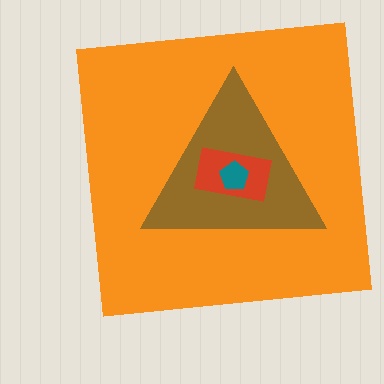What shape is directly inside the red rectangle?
The teal pentagon.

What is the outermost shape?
The orange square.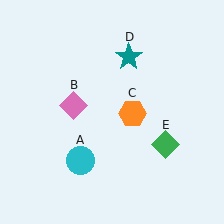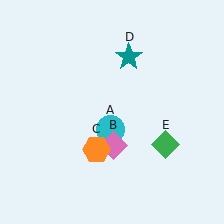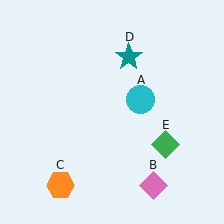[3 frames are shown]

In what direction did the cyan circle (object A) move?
The cyan circle (object A) moved up and to the right.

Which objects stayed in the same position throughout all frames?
Teal star (object D) and green diamond (object E) remained stationary.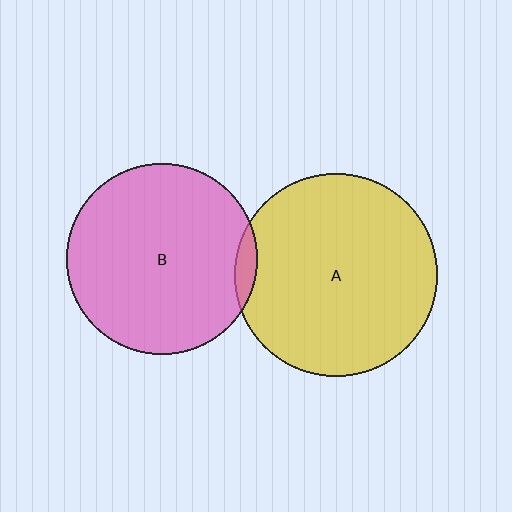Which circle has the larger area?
Circle A (yellow).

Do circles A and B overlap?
Yes.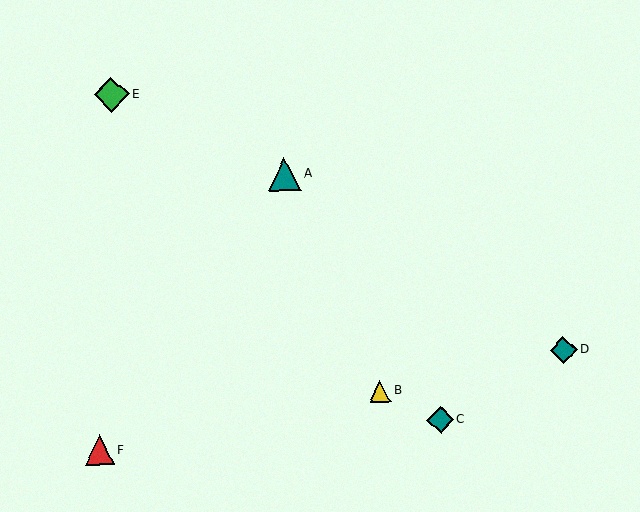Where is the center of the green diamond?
The center of the green diamond is at (112, 95).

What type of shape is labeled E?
Shape E is a green diamond.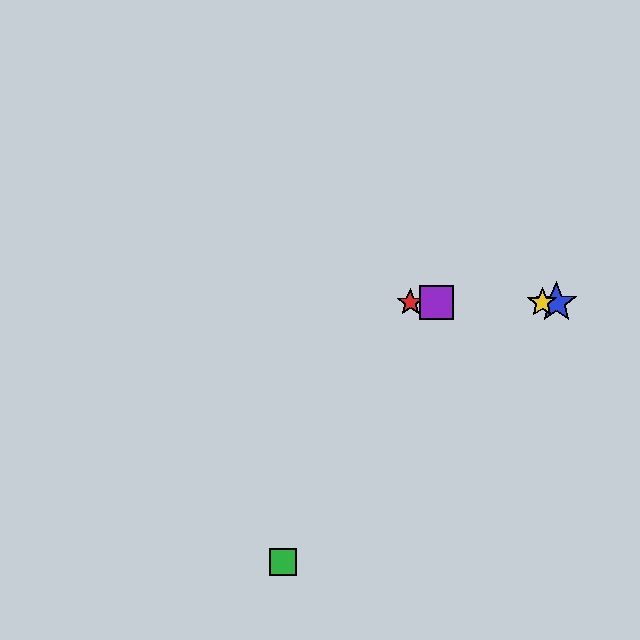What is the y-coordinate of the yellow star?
The yellow star is at y≈303.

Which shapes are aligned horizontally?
The red star, the blue star, the yellow star, the purple square are aligned horizontally.